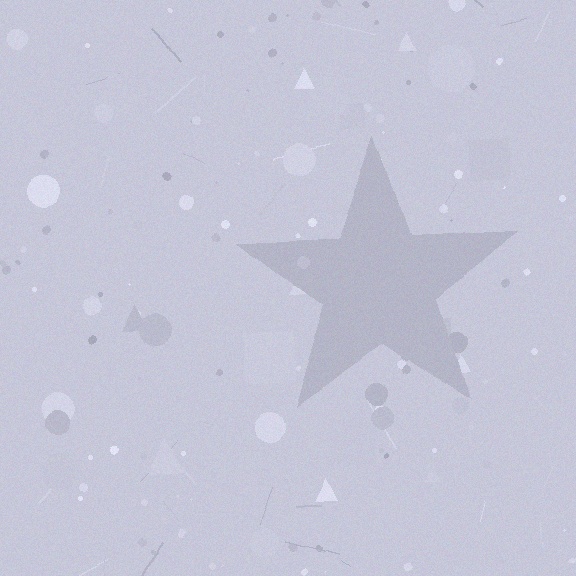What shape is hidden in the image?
A star is hidden in the image.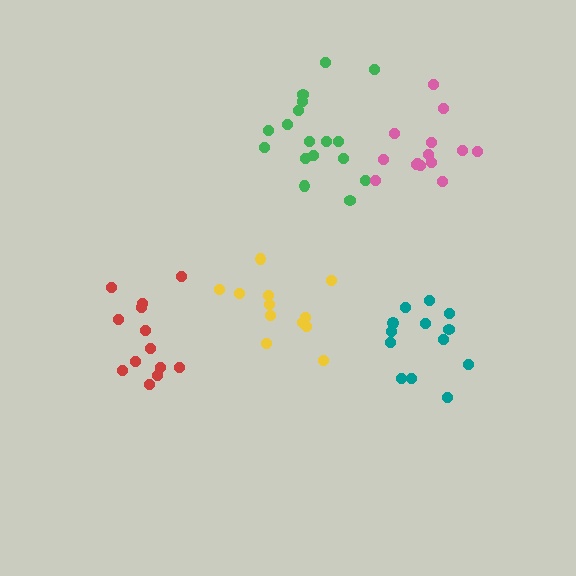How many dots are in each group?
Group 1: 17 dots, Group 2: 13 dots, Group 3: 13 dots, Group 4: 14 dots, Group 5: 12 dots (69 total).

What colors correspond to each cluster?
The clusters are colored: green, teal, red, pink, yellow.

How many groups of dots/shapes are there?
There are 5 groups.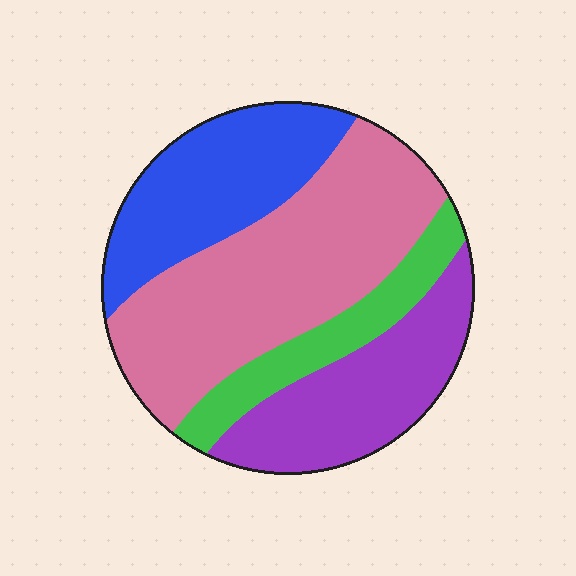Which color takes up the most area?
Pink, at roughly 40%.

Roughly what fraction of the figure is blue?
Blue covers 23% of the figure.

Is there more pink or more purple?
Pink.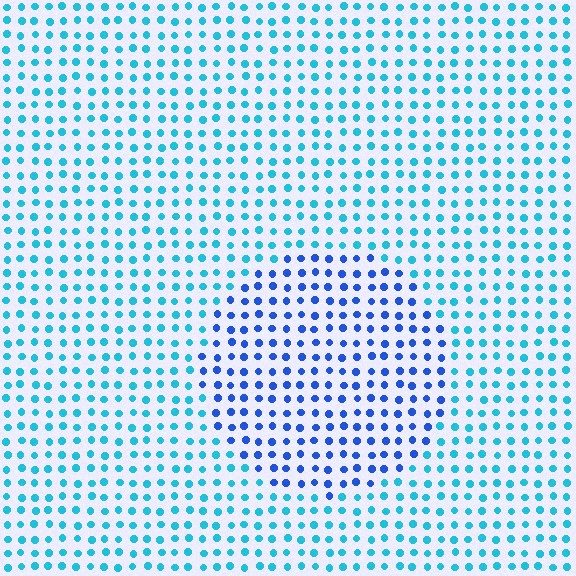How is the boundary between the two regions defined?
The boundary is defined purely by a slight shift in hue (about 36 degrees). Spacing, size, and orientation are identical on both sides.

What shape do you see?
I see a circle.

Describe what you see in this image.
The image is filled with small cyan elements in a uniform arrangement. A circle-shaped region is visible where the elements are tinted to a slightly different hue, forming a subtle color boundary.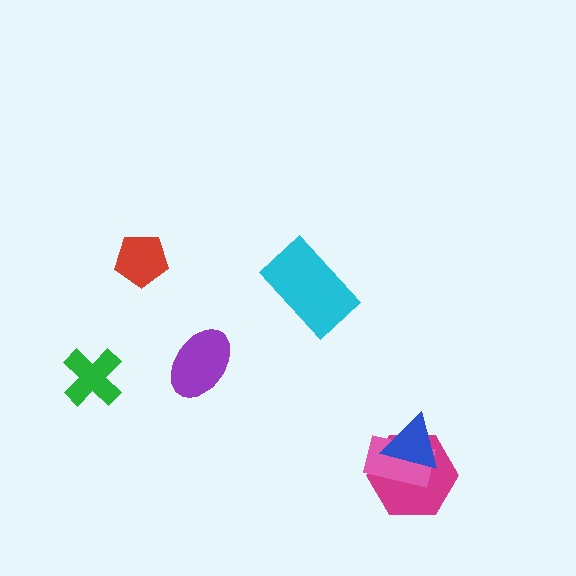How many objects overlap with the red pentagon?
0 objects overlap with the red pentagon.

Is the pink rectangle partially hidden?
Yes, it is partially covered by another shape.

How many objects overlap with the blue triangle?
2 objects overlap with the blue triangle.